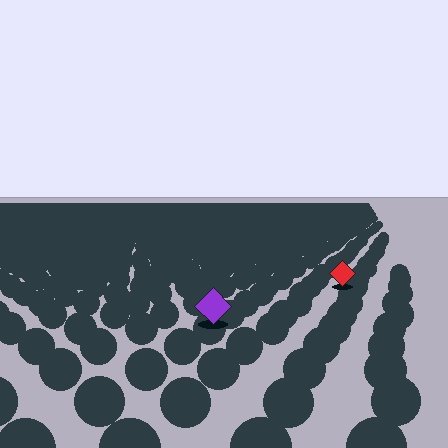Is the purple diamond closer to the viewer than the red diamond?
Yes. The purple diamond is closer — you can tell from the texture gradient: the ground texture is coarser near it.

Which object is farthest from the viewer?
The red diamond is farthest from the viewer. It appears smaller and the ground texture around it is denser.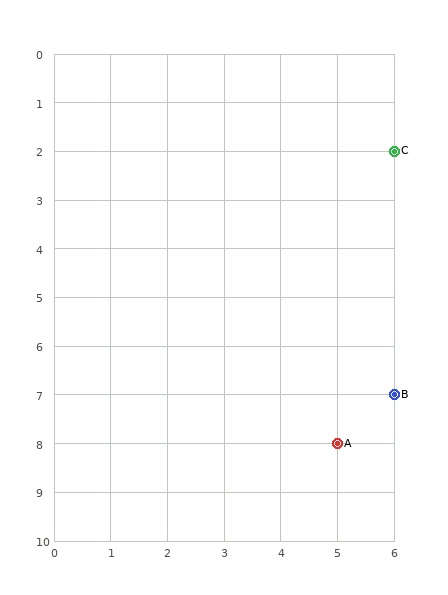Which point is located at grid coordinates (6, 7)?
Point B is at (6, 7).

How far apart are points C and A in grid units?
Points C and A are 1 column and 6 rows apart (about 6.1 grid units diagonally).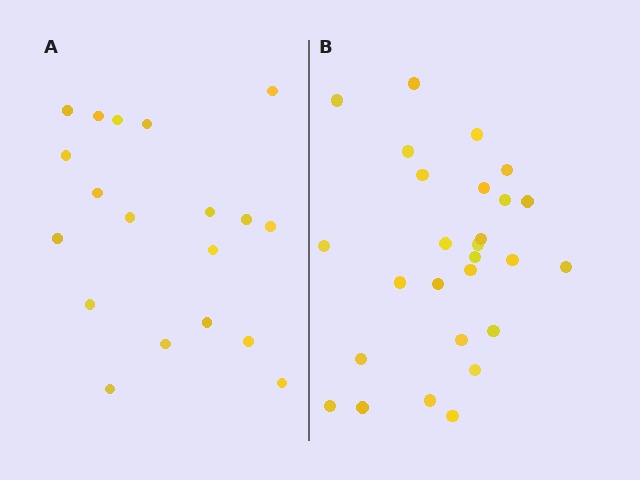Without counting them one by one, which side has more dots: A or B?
Region B (the right region) has more dots.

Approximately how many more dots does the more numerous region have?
Region B has roughly 8 or so more dots than region A.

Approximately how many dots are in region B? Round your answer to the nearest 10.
About 30 dots. (The exact count is 27, which rounds to 30.)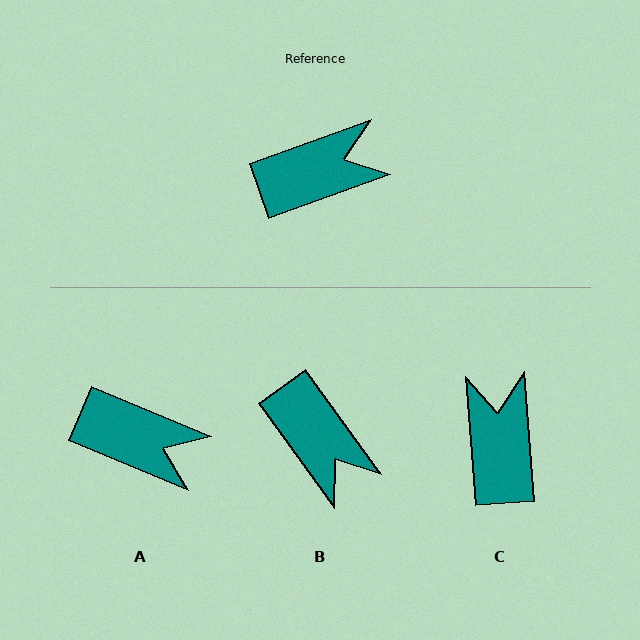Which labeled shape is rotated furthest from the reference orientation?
C, about 75 degrees away.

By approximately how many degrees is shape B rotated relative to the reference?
Approximately 74 degrees clockwise.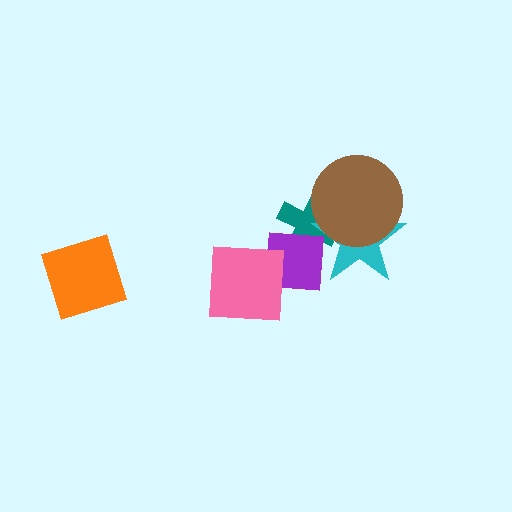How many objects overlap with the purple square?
3 objects overlap with the purple square.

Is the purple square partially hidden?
Yes, it is partially covered by another shape.